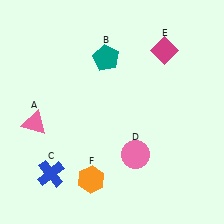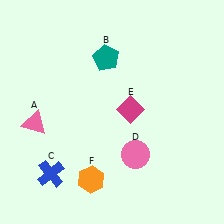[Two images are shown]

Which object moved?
The magenta diamond (E) moved down.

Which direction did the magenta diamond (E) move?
The magenta diamond (E) moved down.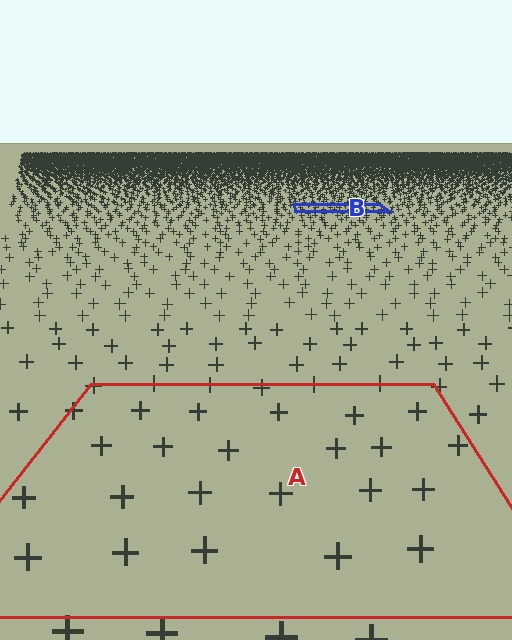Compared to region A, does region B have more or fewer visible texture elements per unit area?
Region B has more texture elements per unit area — they are packed more densely because it is farther away.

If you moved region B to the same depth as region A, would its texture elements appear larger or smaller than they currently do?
They would appear larger. At a closer depth, the same texture elements are projected at a bigger on-screen size.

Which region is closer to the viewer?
Region A is closer. The texture elements there are larger and more spread out.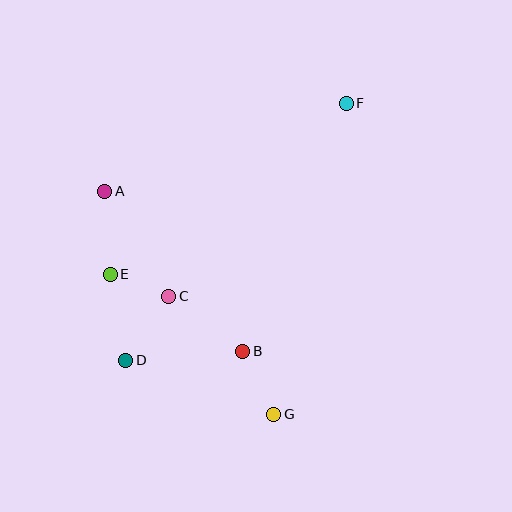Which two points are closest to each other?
Points C and E are closest to each other.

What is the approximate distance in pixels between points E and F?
The distance between E and F is approximately 292 pixels.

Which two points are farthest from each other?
Points D and F are farthest from each other.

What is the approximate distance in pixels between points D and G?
The distance between D and G is approximately 158 pixels.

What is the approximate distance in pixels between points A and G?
The distance between A and G is approximately 280 pixels.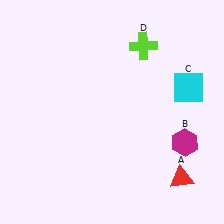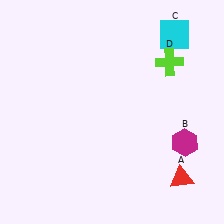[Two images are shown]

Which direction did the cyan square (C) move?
The cyan square (C) moved up.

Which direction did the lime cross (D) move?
The lime cross (D) moved right.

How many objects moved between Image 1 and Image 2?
2 objects moved between the two images.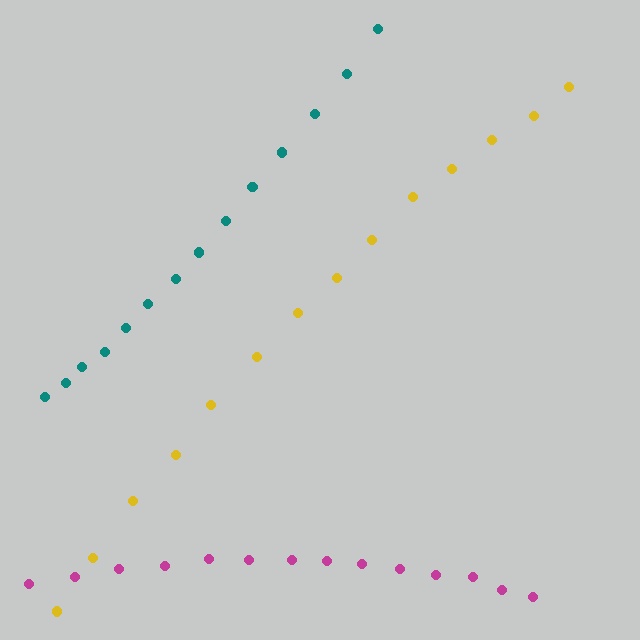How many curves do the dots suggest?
There are 3 distinct paths.